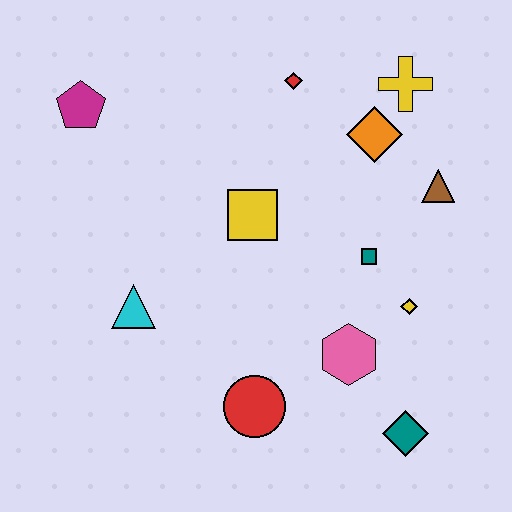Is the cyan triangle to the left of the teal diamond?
Yes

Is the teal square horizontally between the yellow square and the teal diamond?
Yes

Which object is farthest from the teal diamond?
The magenta pentagon is farthest from the teal diamond.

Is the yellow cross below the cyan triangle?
No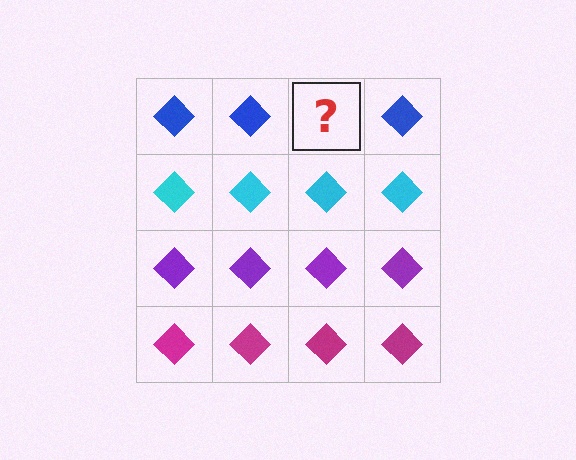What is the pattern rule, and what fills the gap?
The rule is that each row has a consistent color. The gap should be filled with a blue diamond.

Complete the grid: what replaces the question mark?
The question mark should be replaced with a blue diamond.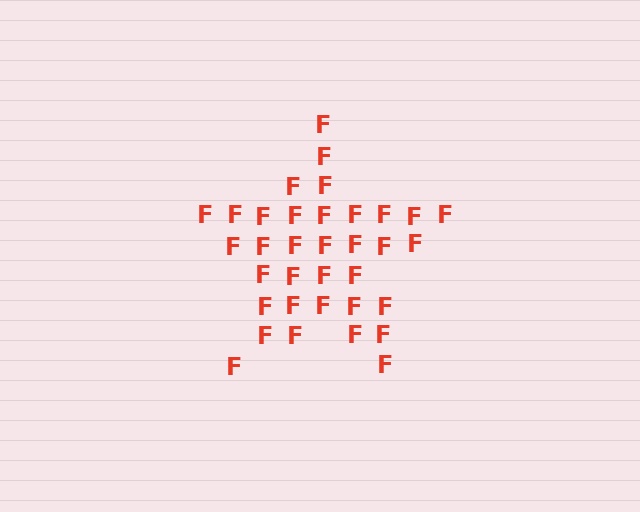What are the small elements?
The small elements are letter F's.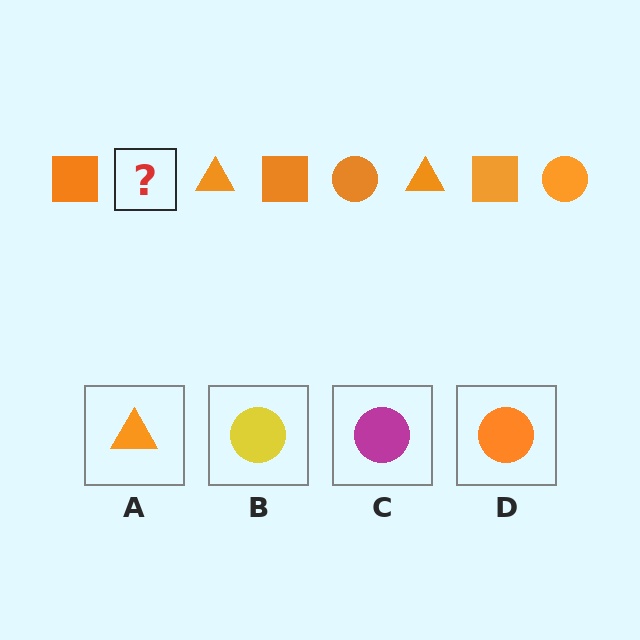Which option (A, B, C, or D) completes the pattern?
D.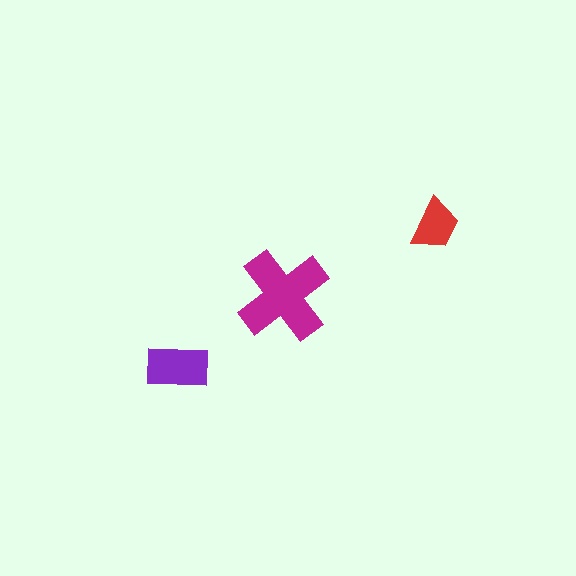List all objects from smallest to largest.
The red trapezoid, the purple rectangle, the magenta cross.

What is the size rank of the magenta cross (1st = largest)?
1st.